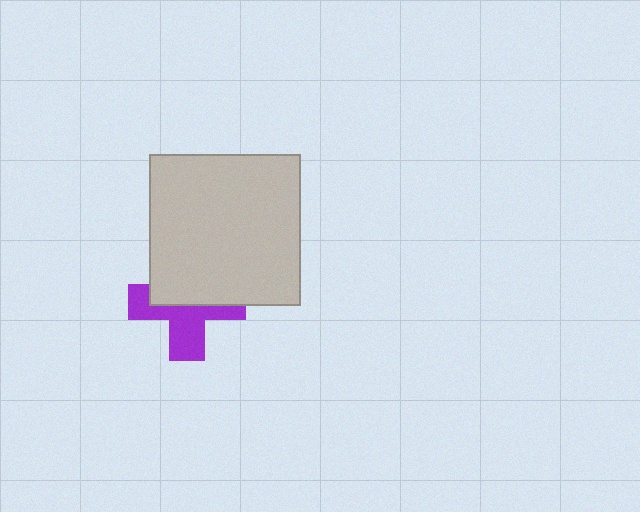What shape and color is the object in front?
The object in front is a light gray square.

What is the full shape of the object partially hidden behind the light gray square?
The partially hidden object is a purple cross.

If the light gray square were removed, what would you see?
You would see the complete purple cross.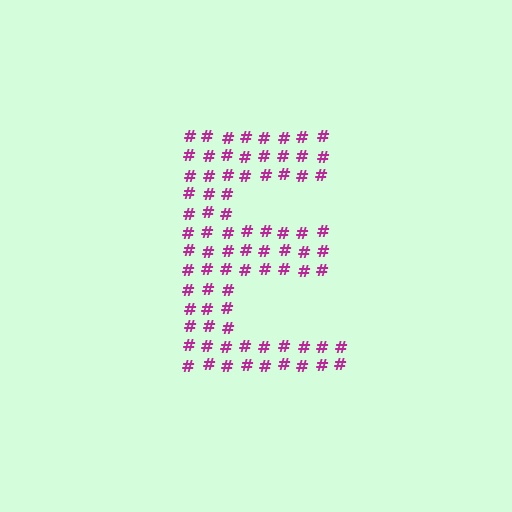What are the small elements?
The small elements are hash symbols.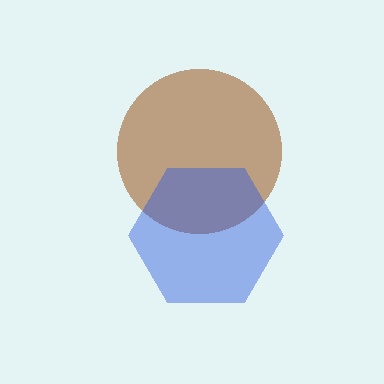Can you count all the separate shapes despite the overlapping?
Yes, there are 2 separate shapes.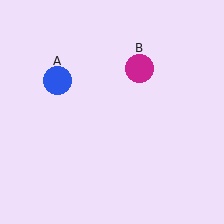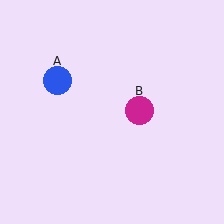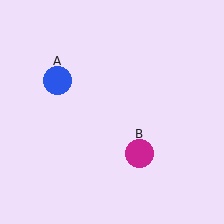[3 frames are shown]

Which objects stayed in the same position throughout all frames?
Blue circle (object A) remained stationary.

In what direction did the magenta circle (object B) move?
The magenta circle (object B) moved down.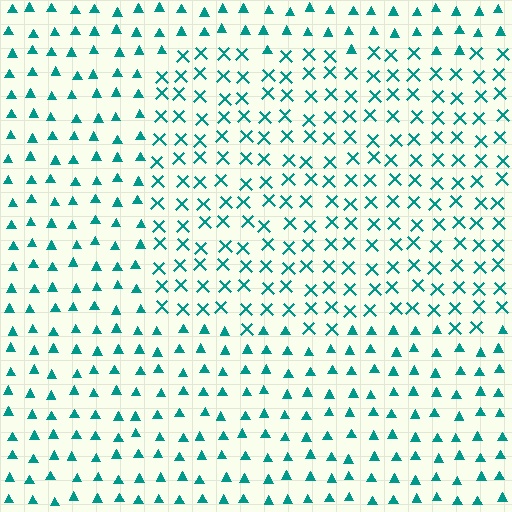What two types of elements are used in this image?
The image uses X marks inside the rectangle region and triangles outside it.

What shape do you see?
I see a rectangle.